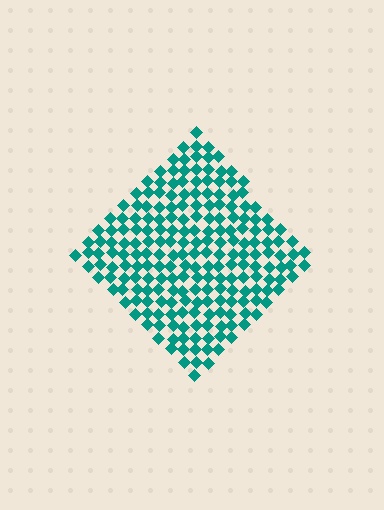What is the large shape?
The large shape is a diamond.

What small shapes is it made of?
It is made of small diamonds.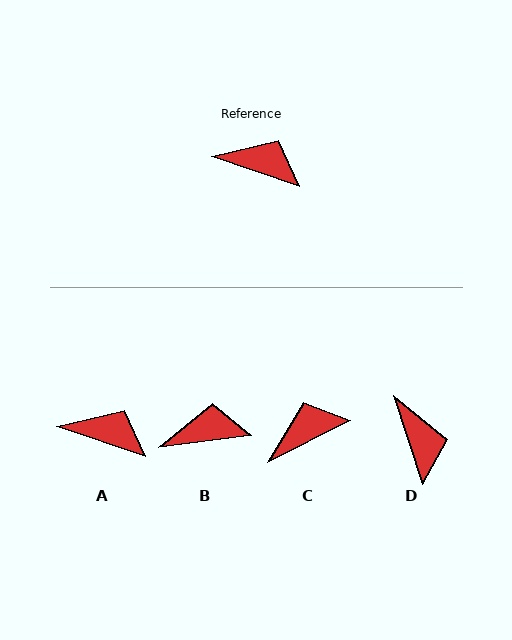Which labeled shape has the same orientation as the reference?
A.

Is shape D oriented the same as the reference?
No, it is off by about 53 degrees.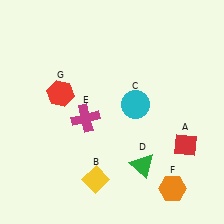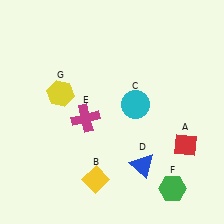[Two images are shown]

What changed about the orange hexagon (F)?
In Image 1, F is orange. In Image 2, it changed to green.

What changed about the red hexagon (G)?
In Image 1, G is red. In Image 2, it changed to yellow.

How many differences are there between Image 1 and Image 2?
There are 3 differences between the two images.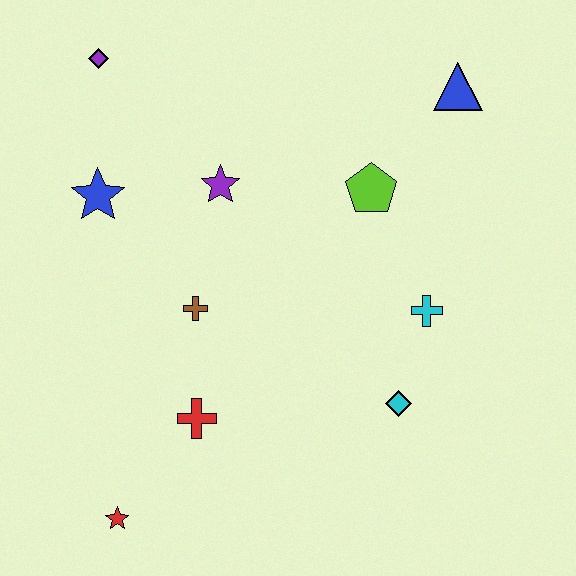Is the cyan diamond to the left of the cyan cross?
Yes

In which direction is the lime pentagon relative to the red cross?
The lime pentagon is above the red cross.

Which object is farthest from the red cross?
The blue triangle is farthest from the red cross.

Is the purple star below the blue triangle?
Yes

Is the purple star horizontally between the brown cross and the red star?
No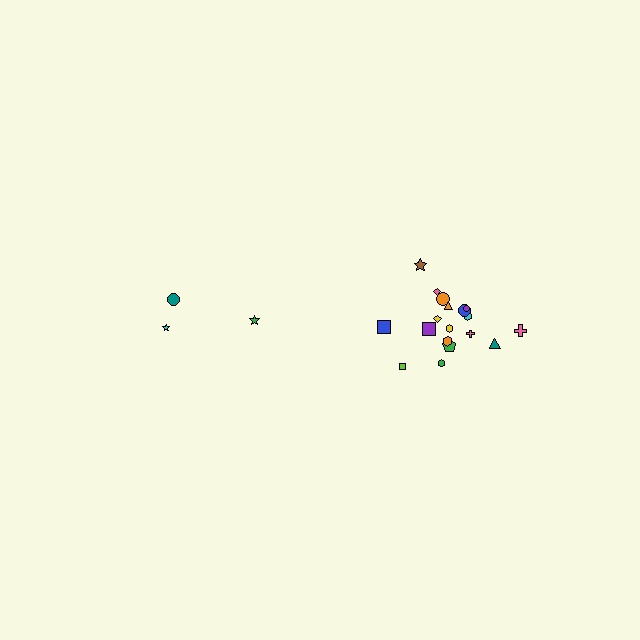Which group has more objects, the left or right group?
The right group.